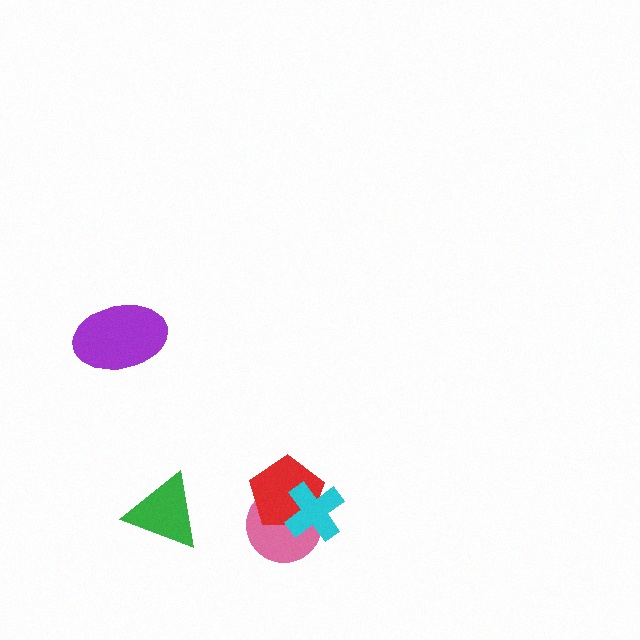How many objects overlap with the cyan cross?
2 objects overlap with the cyan cross.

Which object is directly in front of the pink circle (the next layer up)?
The red pentagon is directly in front of the pink circle.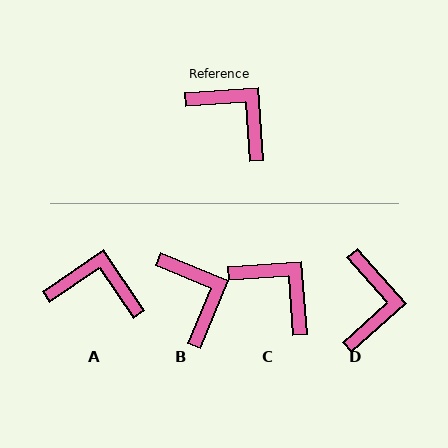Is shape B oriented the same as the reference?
No, it is off by about 27 degrees.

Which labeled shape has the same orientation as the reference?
C.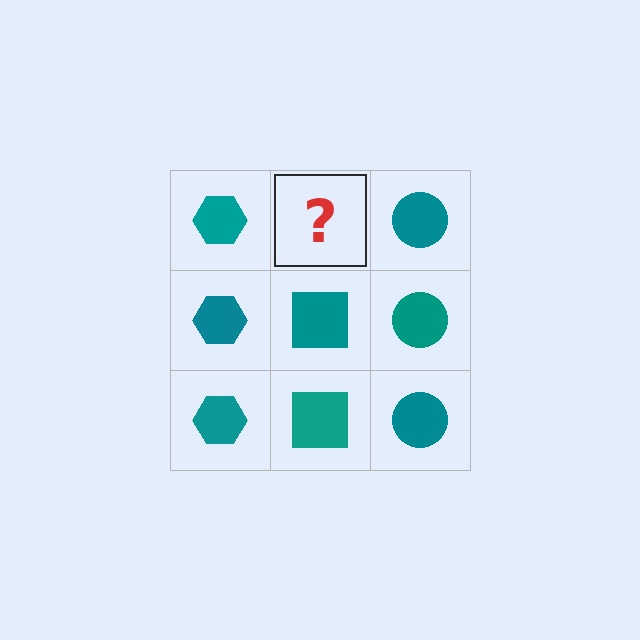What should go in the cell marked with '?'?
The missing cell should contain a teal square.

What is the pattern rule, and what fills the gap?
The rule is that each column has a consistent shape. The gap should be filled with a teal square.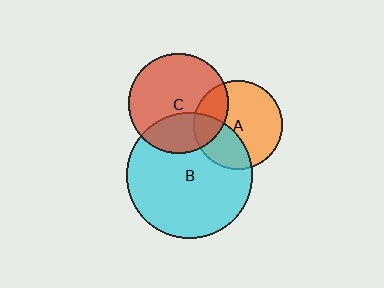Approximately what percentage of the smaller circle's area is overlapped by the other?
Approximately 35%.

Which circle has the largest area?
Circle B (cyan).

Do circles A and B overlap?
Yes.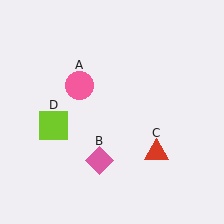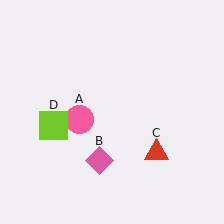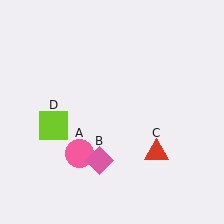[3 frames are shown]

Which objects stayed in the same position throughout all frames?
Pink diamond (object B) and red triangle (object C) and lime square (object D) remained stationary.